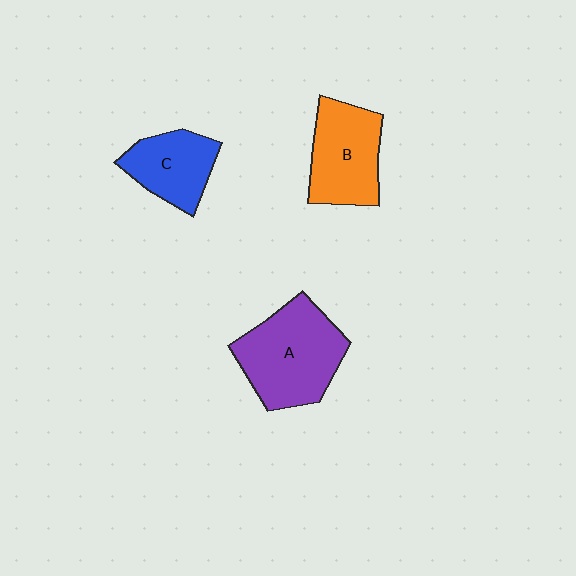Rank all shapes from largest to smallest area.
From largest to smallest: A (purple), B (orange), C (blue).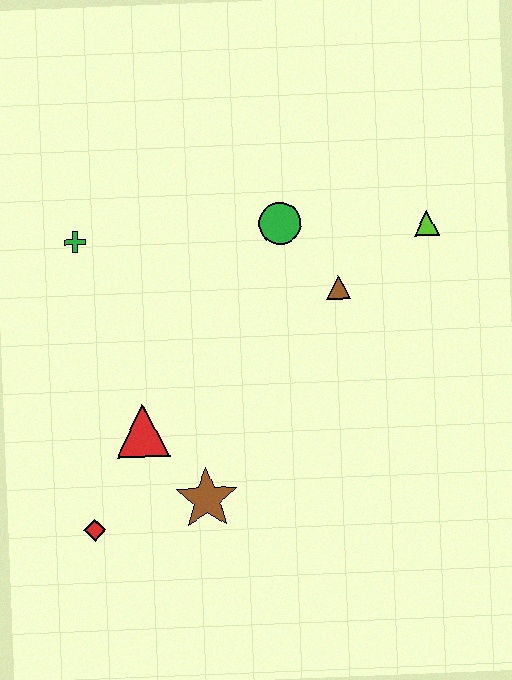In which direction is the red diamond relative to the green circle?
The red diamond is below the green circle.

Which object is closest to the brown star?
The red triangle is closest to the brown star.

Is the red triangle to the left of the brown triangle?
Yes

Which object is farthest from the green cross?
The lime triangle is farthest from the green cross.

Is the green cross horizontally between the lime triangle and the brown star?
No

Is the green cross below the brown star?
No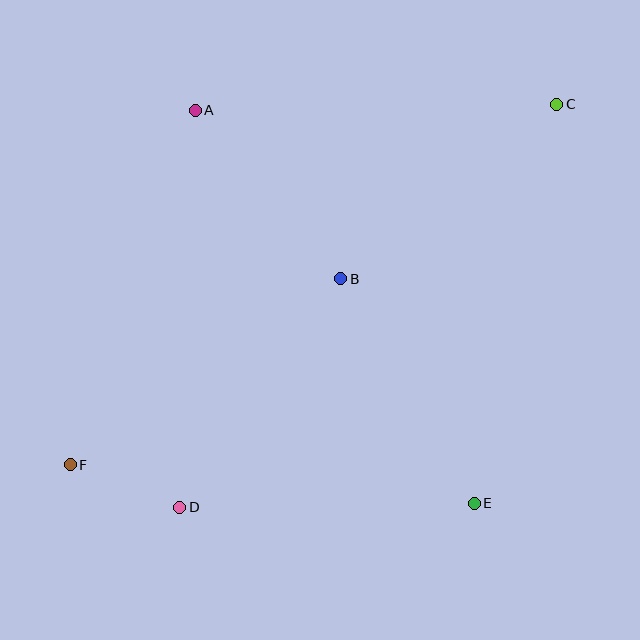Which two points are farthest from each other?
Points C and F are farthest from each other.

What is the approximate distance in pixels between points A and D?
The distance between A and D is approximately 397 pixels.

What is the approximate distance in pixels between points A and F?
The distance between A and F is approximately 376 pixels.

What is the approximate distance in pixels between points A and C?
The distance between A and C is approximately 362 pixels.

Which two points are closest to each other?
Points D and F are closest to each other.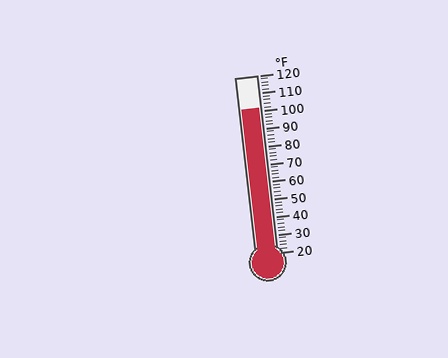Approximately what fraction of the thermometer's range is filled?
The thermometer is filled to approximately 80% of its range.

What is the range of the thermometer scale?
The thermometer scale ranges from 20°F to 120°F.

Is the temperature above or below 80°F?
The temperature is above 80°F.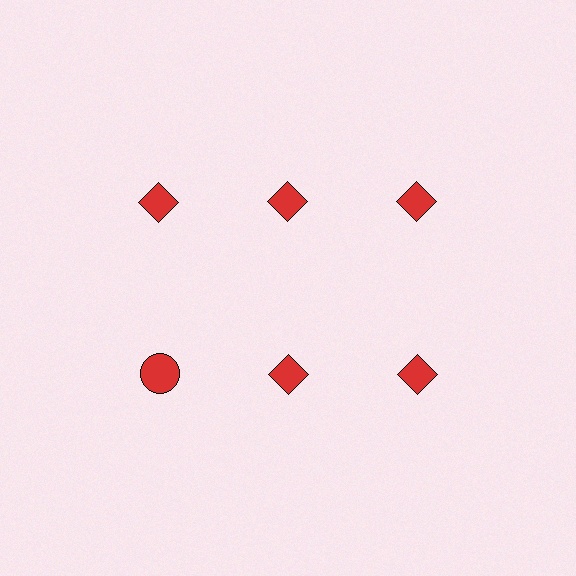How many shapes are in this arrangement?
There are 6 shapes arranged in a grid pattern.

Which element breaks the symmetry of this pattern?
The red circle in the second row, leftmost column breaks the symmetry. All other shapes are red diamonds.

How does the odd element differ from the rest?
It has a different shape: circle instead of diamond.